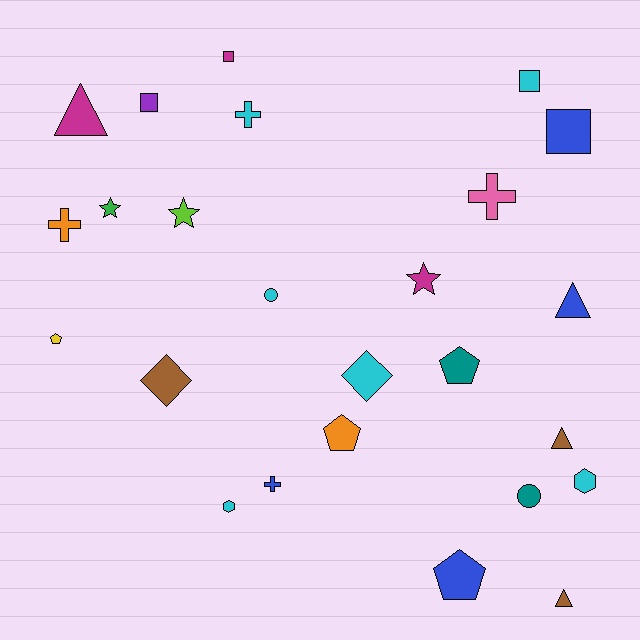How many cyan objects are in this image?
There are 6 cyan objects.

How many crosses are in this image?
There are 4 crosses.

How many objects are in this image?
There are 25 objects.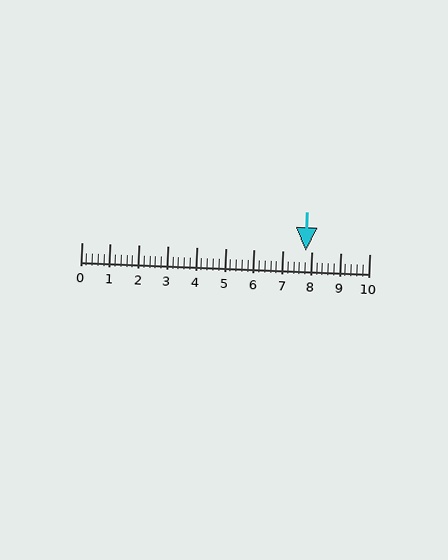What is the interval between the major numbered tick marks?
The major tick marks are spaced 1 units apart.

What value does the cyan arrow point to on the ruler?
The cyan arrow points to approximately 7.8.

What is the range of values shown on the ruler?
The ruler shows values from 0 to 10.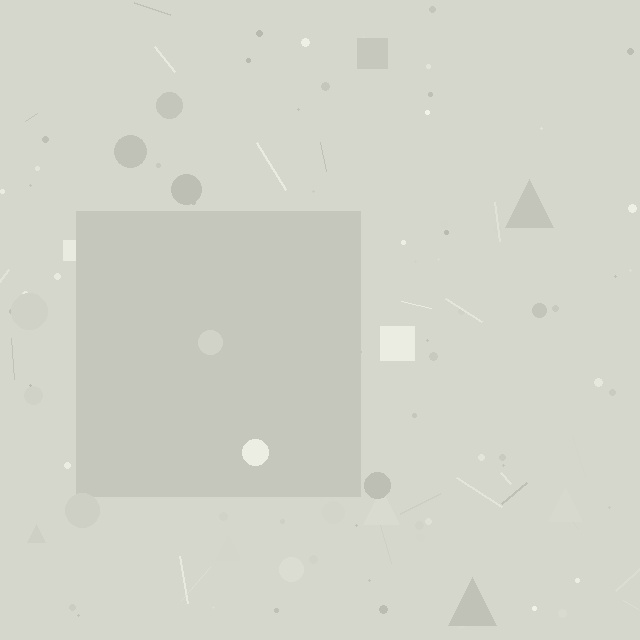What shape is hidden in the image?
A square is hidden in the image.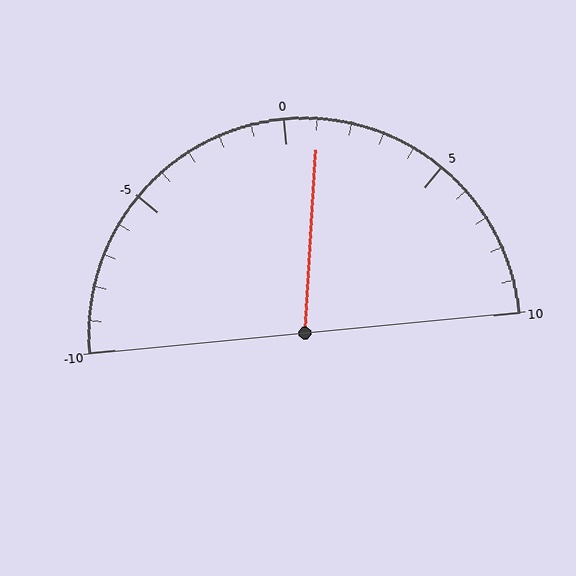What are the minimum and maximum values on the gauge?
The gauge ranges from -10 to 10.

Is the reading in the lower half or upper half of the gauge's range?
The reading is in the upper half of the range (-10 to 10).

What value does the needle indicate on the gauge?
The needle indicates approximately 1.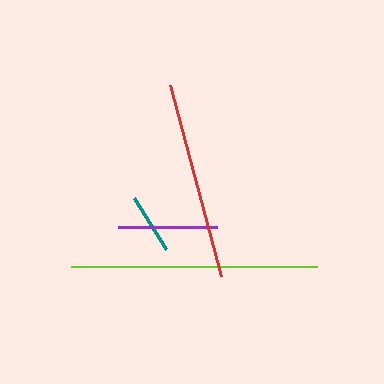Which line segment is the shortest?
The teal line is the shortest at approximately 60 pixels.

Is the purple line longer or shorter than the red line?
The red line is longer than the purple line.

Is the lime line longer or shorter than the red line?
The lime line is longer than the red line.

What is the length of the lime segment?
The lime segment is approximately 247 pixels long.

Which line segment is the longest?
The lime line is the longest at approximately 247 pixels.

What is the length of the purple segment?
The purple segment is approximately 99 pixels long.